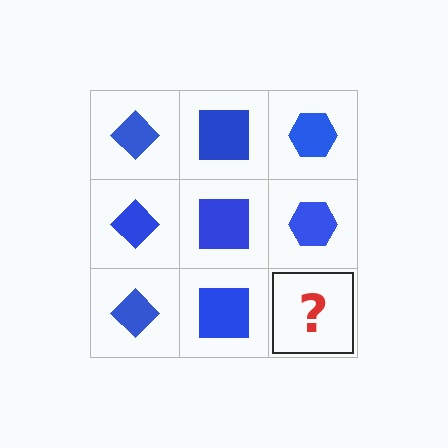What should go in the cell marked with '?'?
The missing cell should contain a blue hexagon.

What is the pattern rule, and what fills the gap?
The rule is that each column has a consistent shape. The gap should be filled with a blue hexagon.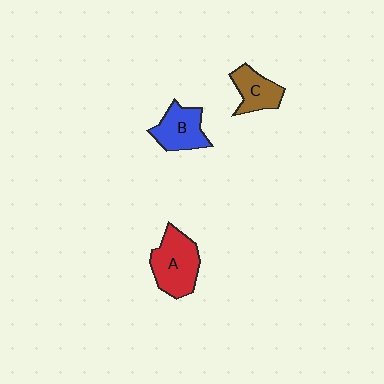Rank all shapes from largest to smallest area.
From largest to smallest: A (red), B (blue), C (brown).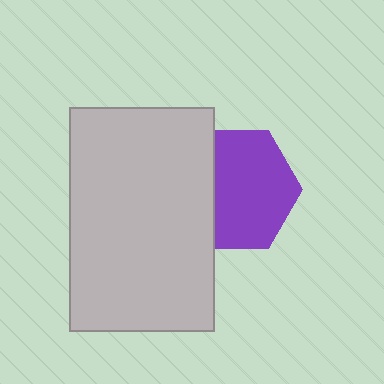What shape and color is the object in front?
The object in front is a light gray rectangle.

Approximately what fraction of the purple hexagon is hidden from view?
Roughly 31% of the purple hexagon is hidden behind the light gray rectangle.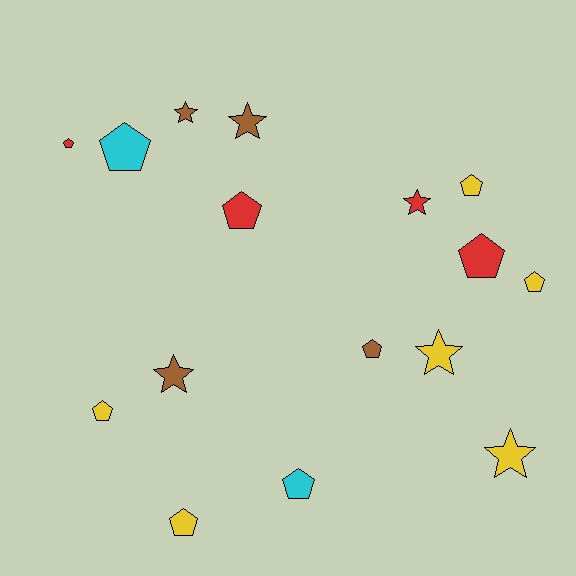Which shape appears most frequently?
Pentagon, with 10 objects.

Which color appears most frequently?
Yellow, with 6 objects.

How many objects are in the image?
There are 16 objects.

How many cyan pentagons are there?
There are 2 cyan pentagons.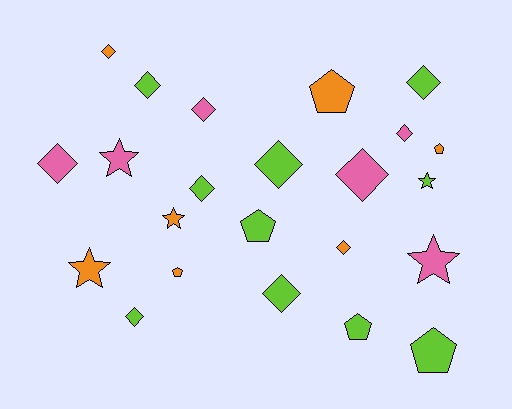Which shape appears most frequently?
Diamond, with 12 objects.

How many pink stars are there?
There are 2 pink stars.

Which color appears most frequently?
Lime, with 10 objects.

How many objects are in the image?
There are 23 objects.